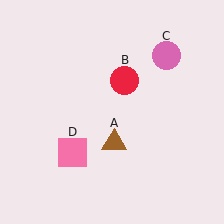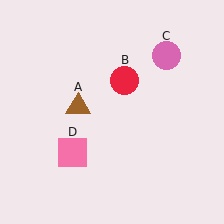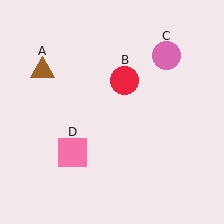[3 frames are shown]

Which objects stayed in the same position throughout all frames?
Red circle (object B) and pink circle (object C) and pink square (object D) remained stationary.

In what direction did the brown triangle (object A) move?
The brown triangle (object A) moved up and to the left.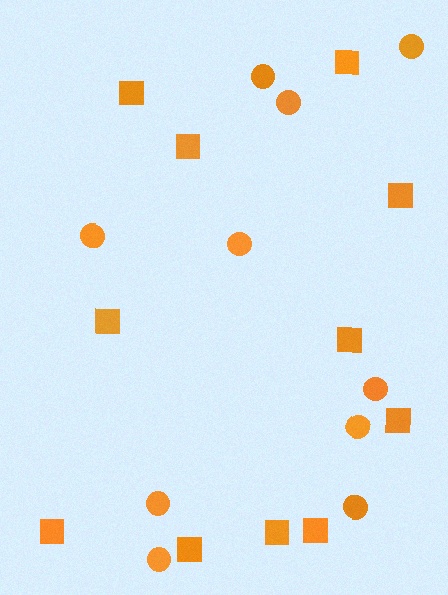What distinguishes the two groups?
There are 2 groups: one group of squares (11) and one group of circles (10).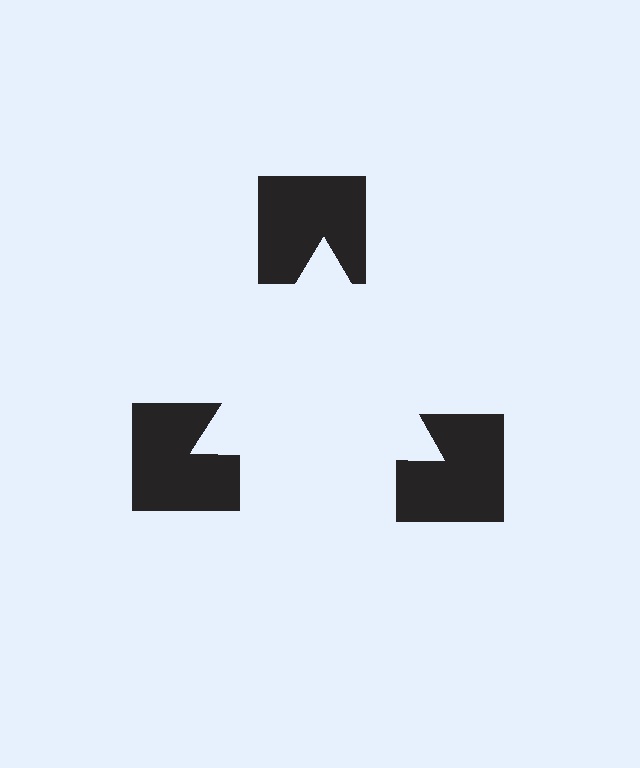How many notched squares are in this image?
There are 3 — one at each vertex of the illusory triangle.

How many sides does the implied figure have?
3 sides.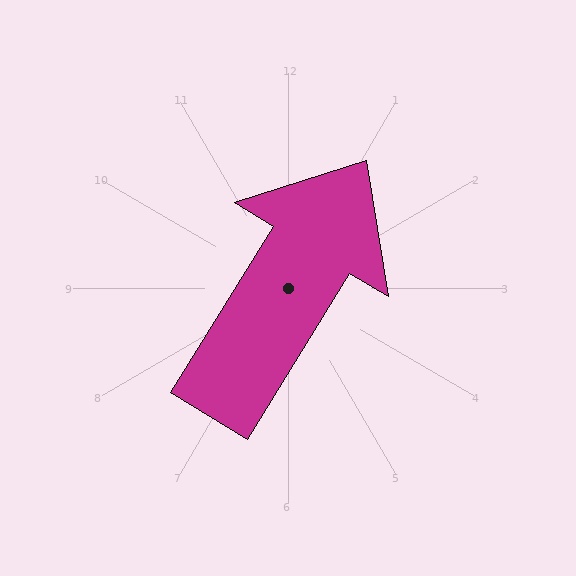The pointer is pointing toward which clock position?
Roughly 1 o'clock.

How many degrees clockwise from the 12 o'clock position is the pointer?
Approximately 32 degrees.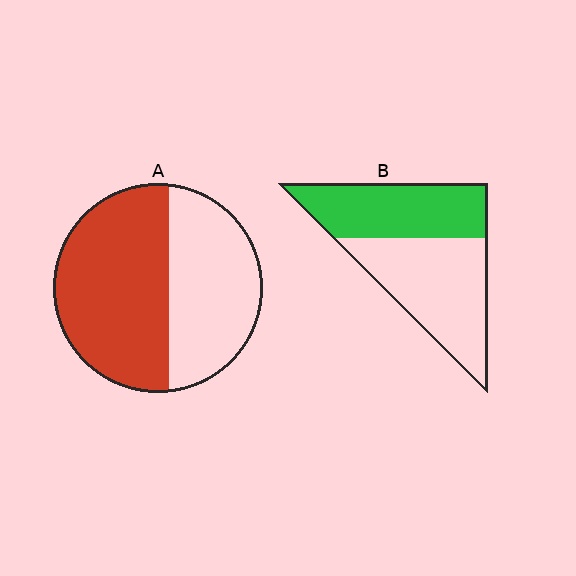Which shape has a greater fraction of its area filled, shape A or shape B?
Shape A.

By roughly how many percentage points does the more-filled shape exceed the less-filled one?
By roughly 10 percentage points (A over B).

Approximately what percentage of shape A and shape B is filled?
A is approximately 55% and B is approximately 45%.